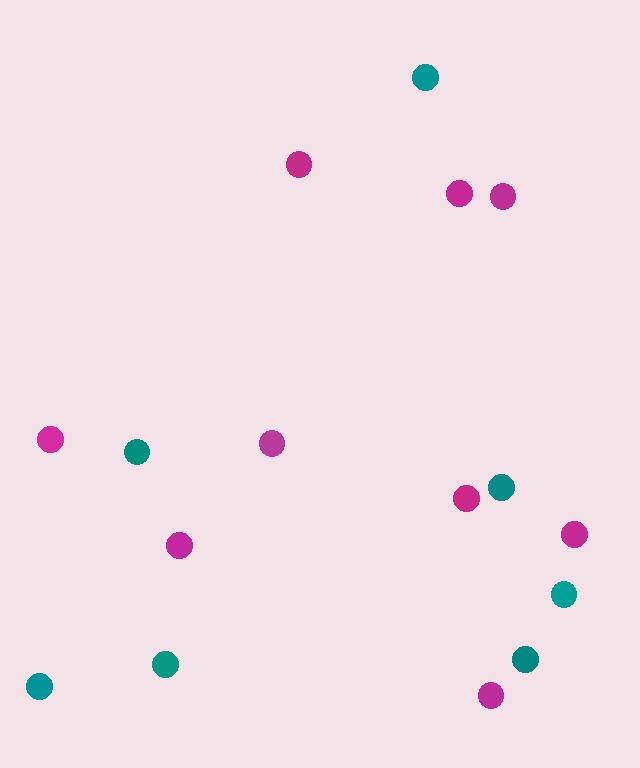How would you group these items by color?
There are 2 groups: one group of magenta circles (9) and one group of teal circles (7).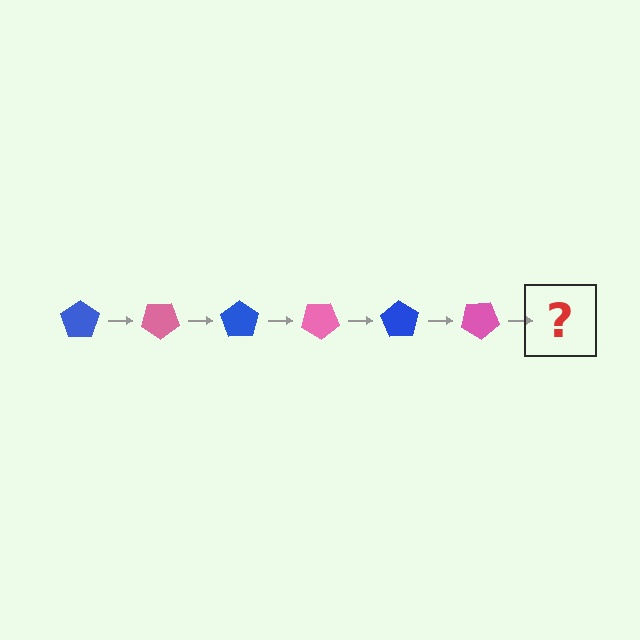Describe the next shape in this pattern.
It should be a blue pentagon, rotated 210 degrees from the start.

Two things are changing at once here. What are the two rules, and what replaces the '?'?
The two rules are that it rotates 35 degrees each step and the color cycles through blue and pink. The '?' should be a blue pentagon, rotated 210 degrees from the start.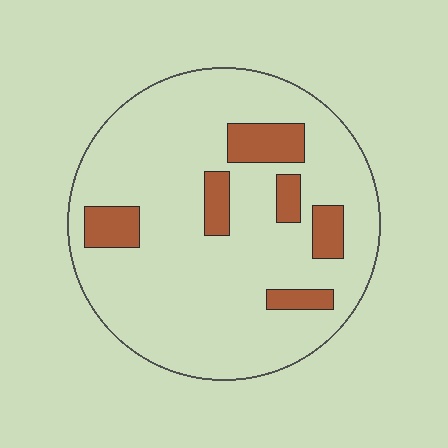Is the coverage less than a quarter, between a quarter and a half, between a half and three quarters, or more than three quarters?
Less than a quarter.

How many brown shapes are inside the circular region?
6.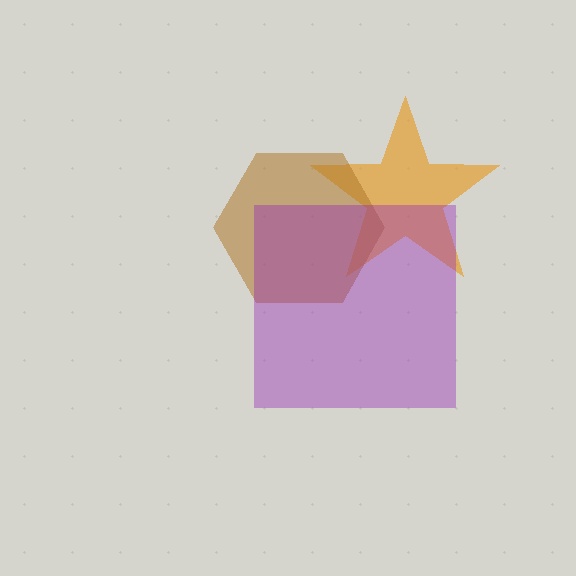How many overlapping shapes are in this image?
There are 3 overlapping shapes in the image.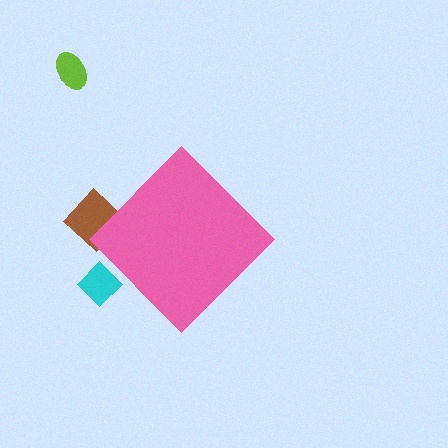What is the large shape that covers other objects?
A pink diamond.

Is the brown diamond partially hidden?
Yes, the brown diamond is partially hidden behind the pink diamond.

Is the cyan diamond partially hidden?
Yes, the cyan diamond is partially hidden behind the pink diamond.